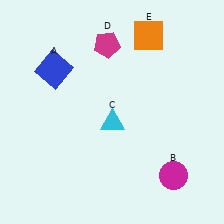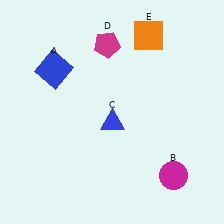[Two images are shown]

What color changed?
The triangle (C) changed from cyan in Image 1 to blue in Image 2.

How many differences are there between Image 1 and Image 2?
There is 1 difference between the two images.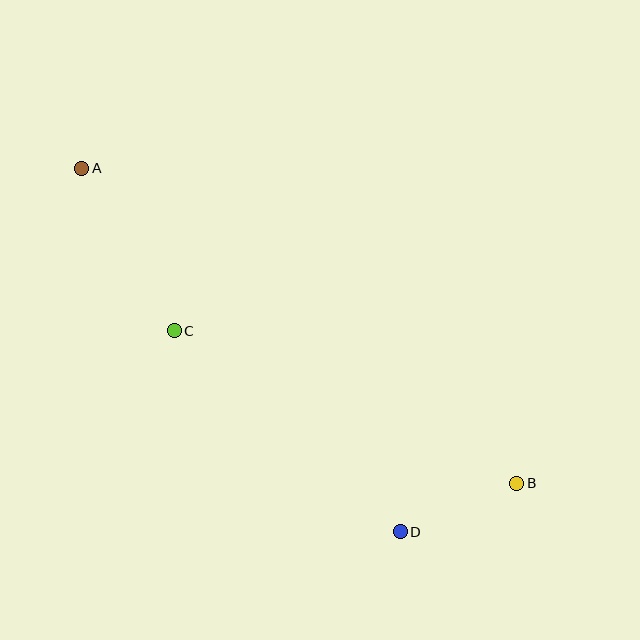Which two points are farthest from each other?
Points A and B are farthest from each other.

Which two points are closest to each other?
Points B and D are closest to each other.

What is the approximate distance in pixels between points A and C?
The distance between A and C is approximately 187 pixels.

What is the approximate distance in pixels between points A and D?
The distance between A and D is approximately 483 pixels.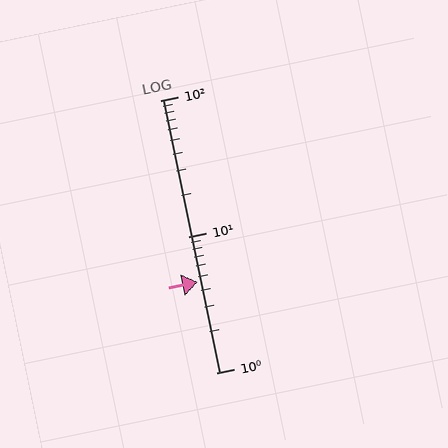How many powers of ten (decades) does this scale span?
The scale spans 2 decades, from 1 to 100.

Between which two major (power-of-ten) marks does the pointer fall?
The pointer is between 1 and 10.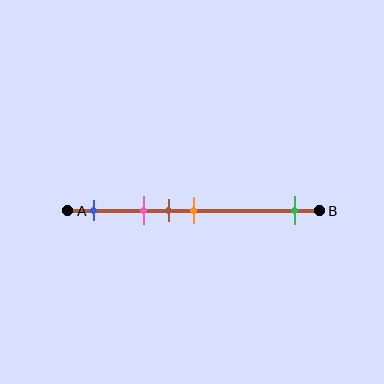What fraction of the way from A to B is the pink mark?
The pink mark is approximately 30% (0.3) of the way from A to B.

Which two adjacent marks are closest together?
The brown and orange marks are the closest adjacent pair.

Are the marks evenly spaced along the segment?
No, the marks are not evenly spaced.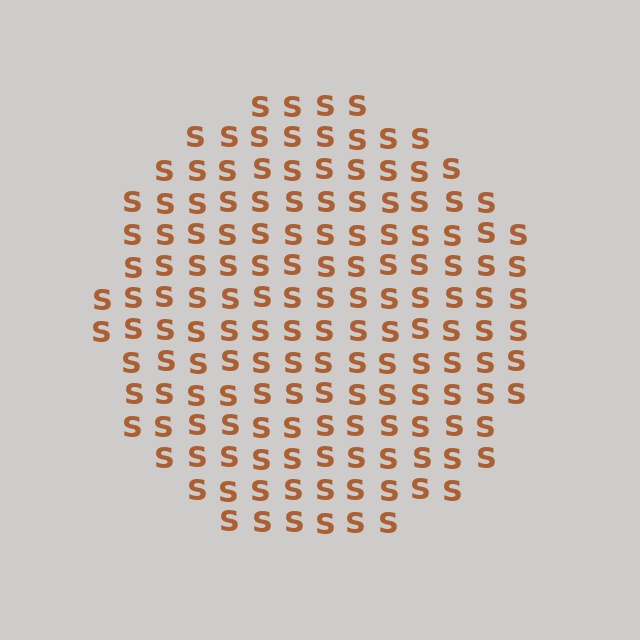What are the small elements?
The small elements are letter S's.